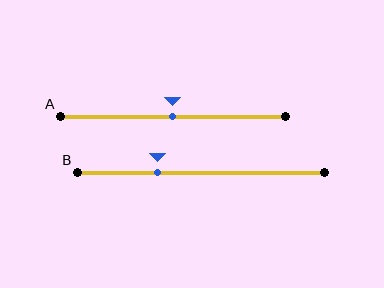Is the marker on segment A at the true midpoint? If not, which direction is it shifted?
Yes, the marker on segment A is at the true midpoint.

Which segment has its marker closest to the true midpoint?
Segment A has its marker closest to the true midpoint.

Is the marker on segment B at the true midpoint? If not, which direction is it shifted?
No, the marker on segment B is shifted to the left by about 17% of the segment length.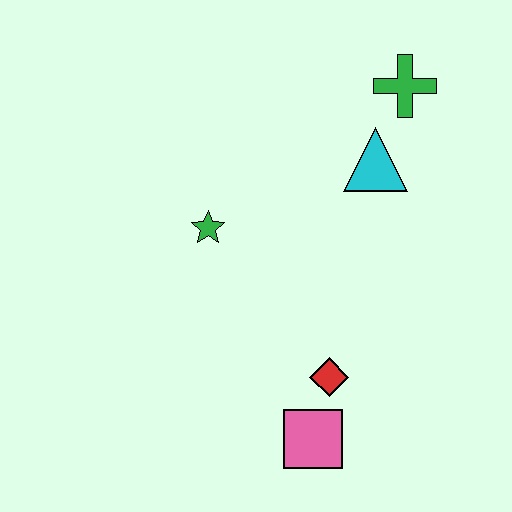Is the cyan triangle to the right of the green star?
Yes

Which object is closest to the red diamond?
The pink square is closest to the red diamond.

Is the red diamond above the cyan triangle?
No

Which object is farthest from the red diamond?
The green cross is farthest from the red diamond.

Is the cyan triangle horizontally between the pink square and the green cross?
Yes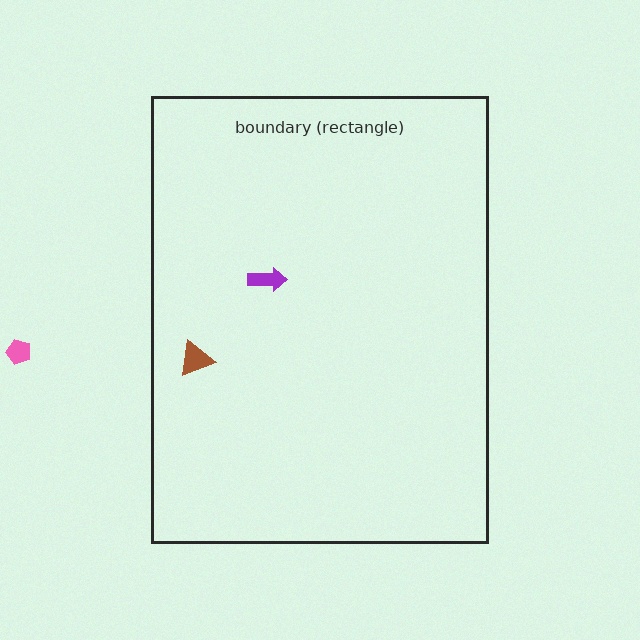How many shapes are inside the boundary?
2 inside, 1 outside.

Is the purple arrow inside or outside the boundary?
Inside.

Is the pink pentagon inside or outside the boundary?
Outside.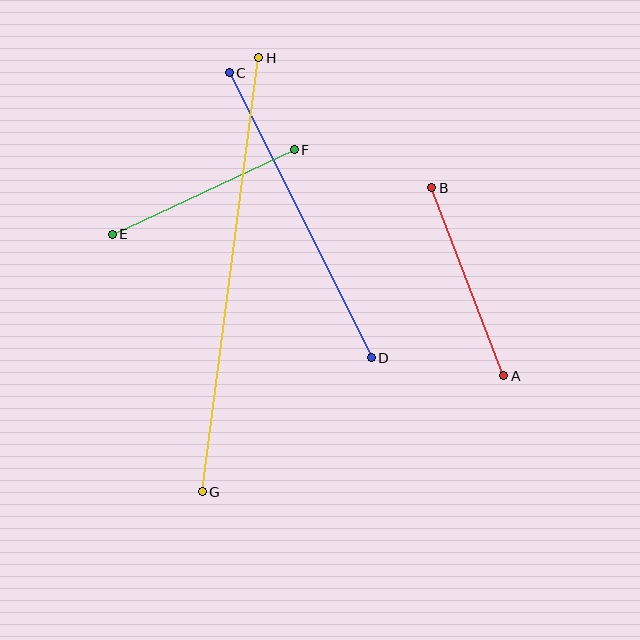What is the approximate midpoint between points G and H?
The midpoint is at approximately (230, 275) pixels.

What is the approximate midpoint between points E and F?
The midpoint is at approximately (203, 192) pixels.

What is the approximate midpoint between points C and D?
The midpoint is at approximately (300, 215) pixels.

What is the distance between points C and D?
The distance is approximately 319 pixels.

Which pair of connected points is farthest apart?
Points G and H are farthest apart.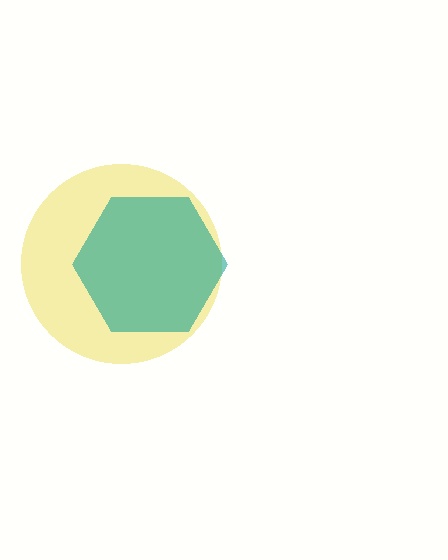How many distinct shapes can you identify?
There are 2 distinct shapes: a yellow circle, a teal hexagon.